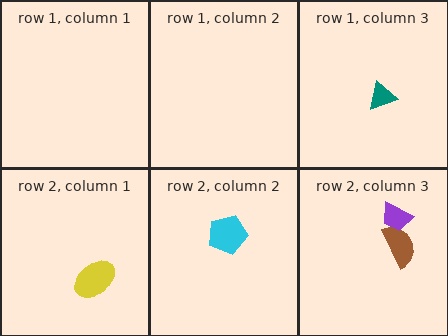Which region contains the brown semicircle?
The row 2, column 3 region.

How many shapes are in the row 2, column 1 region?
1.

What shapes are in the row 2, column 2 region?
The cyan pentagon.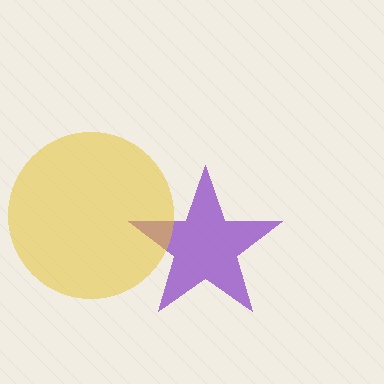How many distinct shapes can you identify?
There are 2 distinct shapes: a purple star, a yellow circle.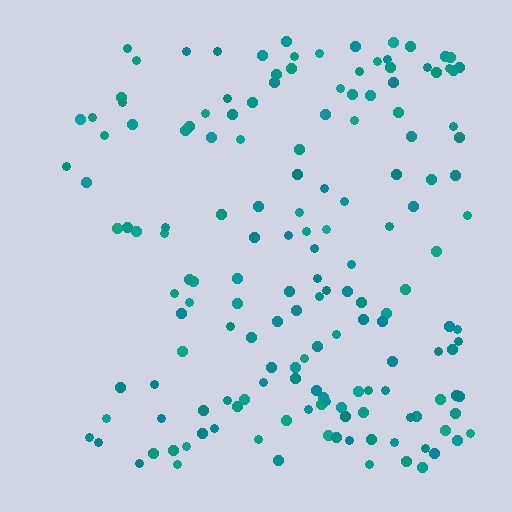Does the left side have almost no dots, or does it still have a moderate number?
Still a moderate number, just noticeably fewer than the right.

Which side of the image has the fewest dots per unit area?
The left.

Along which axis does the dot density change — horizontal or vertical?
Horizontal.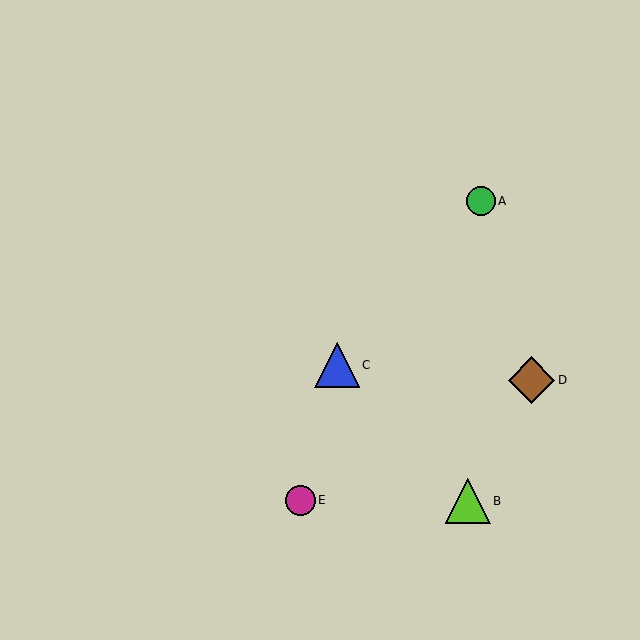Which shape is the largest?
The brown diamond (labeled D) is the largest.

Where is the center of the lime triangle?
The center of the lime triangle is at (468, 501).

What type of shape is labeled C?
Shape C is a blue triangle.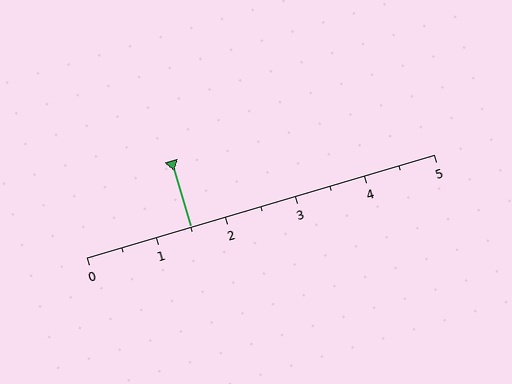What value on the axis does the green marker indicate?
The marker indicates approximately 1.5.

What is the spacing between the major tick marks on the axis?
The major ticks are spaced 1 apart.